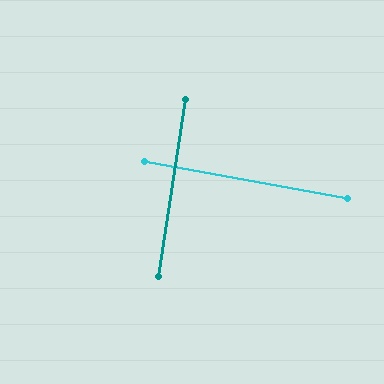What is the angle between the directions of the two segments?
Approximately 88 degrees.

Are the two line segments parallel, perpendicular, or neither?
Perpendicular — they meet at approximately 88°.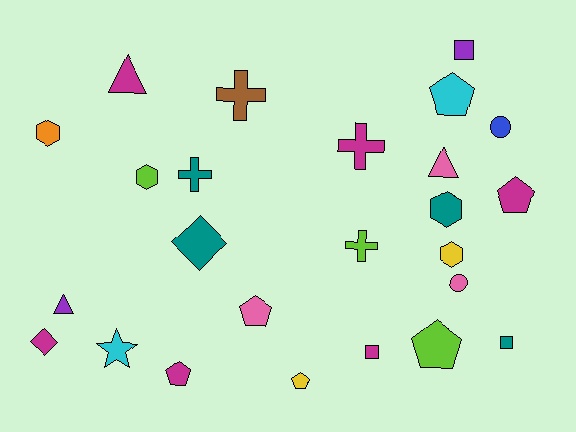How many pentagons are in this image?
There are 6 pentagons.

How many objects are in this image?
There are 25 objects.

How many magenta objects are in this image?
There are 6 magenta objects.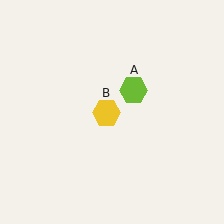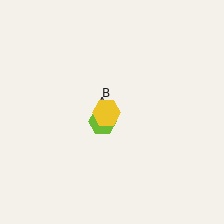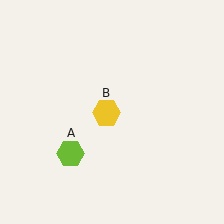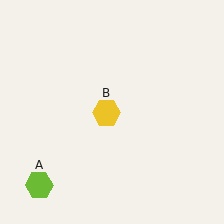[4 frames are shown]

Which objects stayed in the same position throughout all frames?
Yellow hexagon (object B) remained stationary.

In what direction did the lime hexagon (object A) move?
The lime hexagon (object A) moved down and to the left.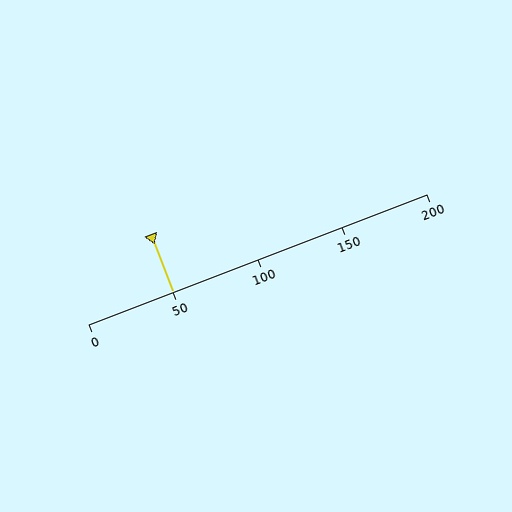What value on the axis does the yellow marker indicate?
The marker indicates approximately 50.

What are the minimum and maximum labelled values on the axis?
The axis runs from 0 to 200.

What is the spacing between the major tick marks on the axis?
The major ticks are spaced 50 apart.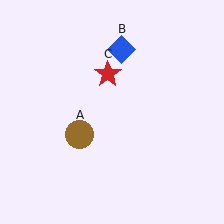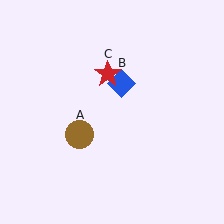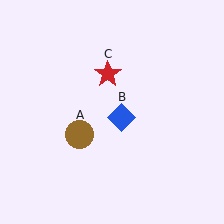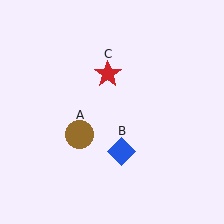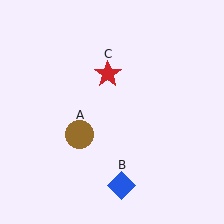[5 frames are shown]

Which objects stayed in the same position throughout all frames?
Brown circle (object A) and red star (object C) remained stationary.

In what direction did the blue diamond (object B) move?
The blue diamond (object B) moved down.